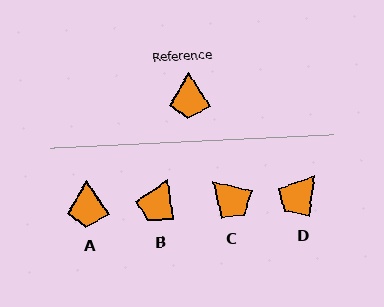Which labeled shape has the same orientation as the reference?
A.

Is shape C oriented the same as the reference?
No, it is off by about 44 degrees.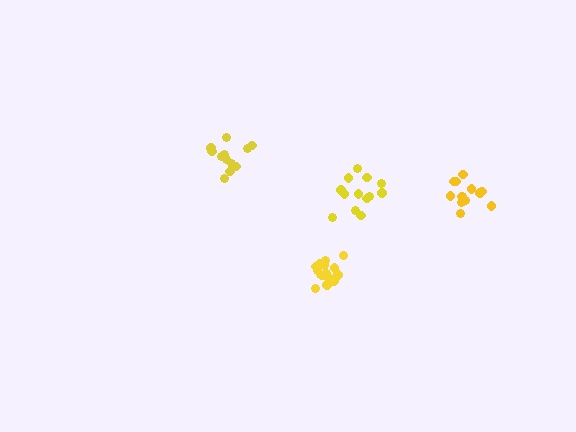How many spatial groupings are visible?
There are 4 spatial groupings.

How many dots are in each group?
Group 1: 13 dots, Group 2: 16 dots, Group 3: 13 dots, Group 4: 13 dots (55 total).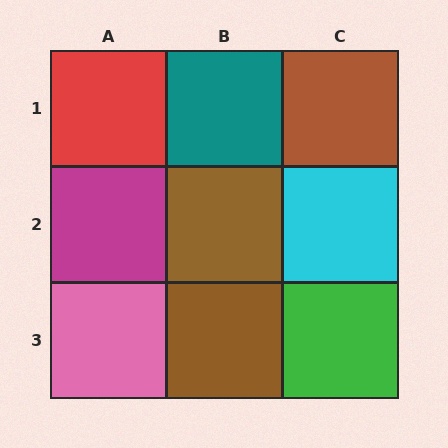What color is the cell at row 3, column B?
Brown.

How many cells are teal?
1 cell is teal.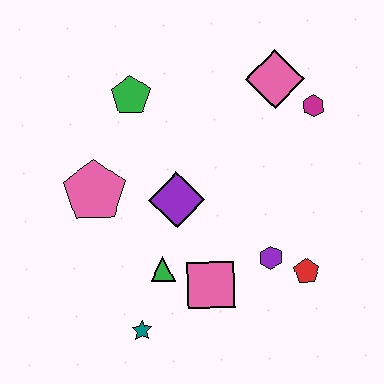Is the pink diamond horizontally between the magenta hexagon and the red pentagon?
No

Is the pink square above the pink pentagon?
No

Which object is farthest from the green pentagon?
The red pentagon is farthest from the green pentagon.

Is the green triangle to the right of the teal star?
Yes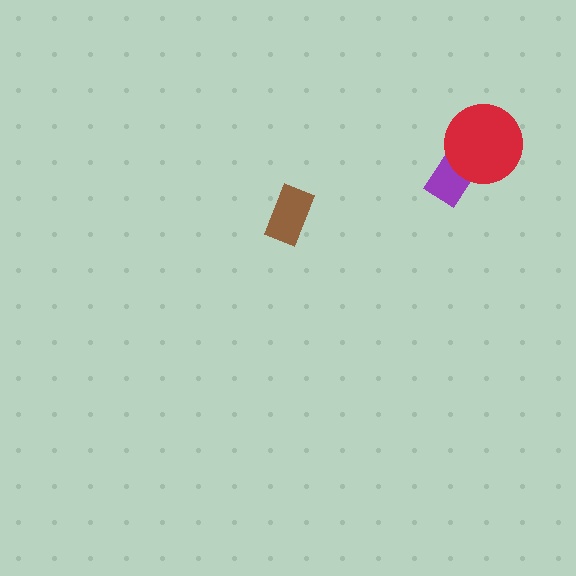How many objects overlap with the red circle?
1 object overlaps with the red circle.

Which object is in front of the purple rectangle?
The red circle is in front of the purple rectangle.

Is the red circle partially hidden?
No, no other shape covers it.